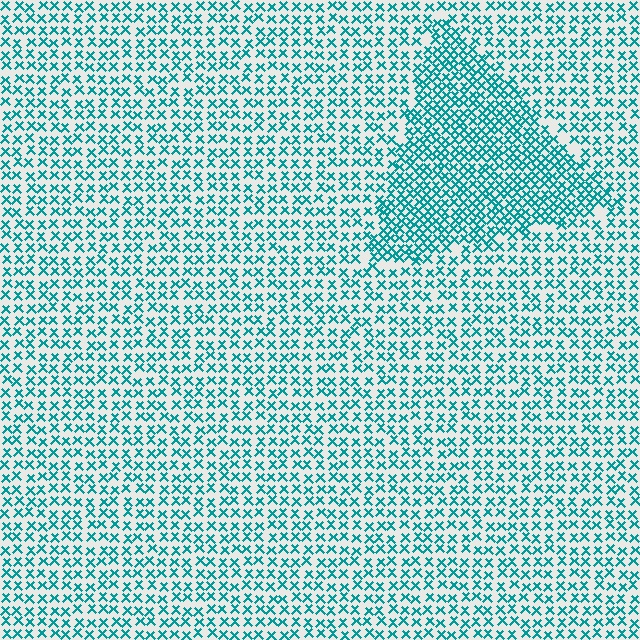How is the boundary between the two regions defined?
The boundary is defined by a change in element density (approximately 1.8x ratio). All elements are the same color, size, and shape.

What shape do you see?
I see a triangle.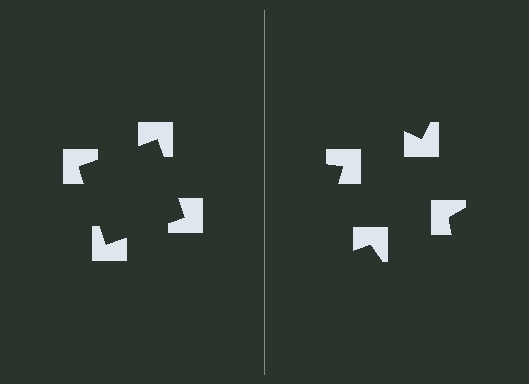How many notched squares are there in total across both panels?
8 — 4 on each side.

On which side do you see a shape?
An illusory square appears on the left side. On the right side the wedge cuts are rotated, so no coherent shape forms.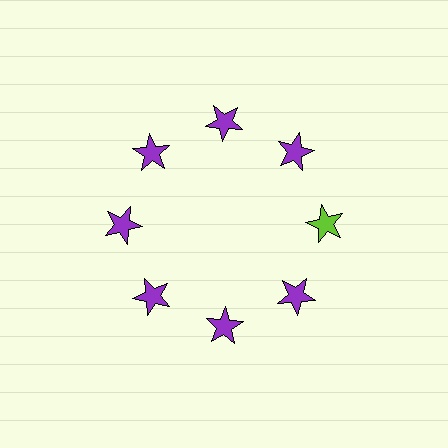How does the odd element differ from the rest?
It has a different color: lime instead of purple.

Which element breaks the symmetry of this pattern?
The lime star at roughly the 3 o'clock position breaks the symmetry. All other shapes are purple stars.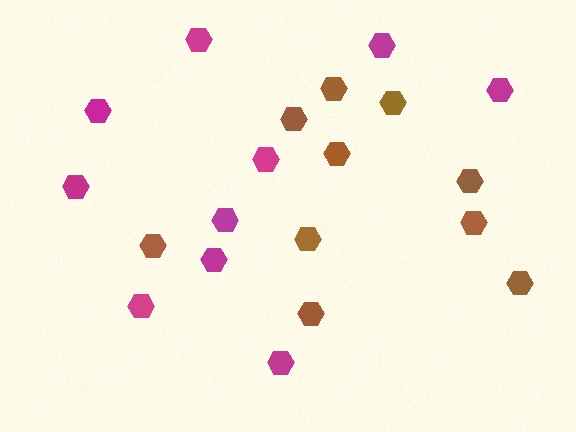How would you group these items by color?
There are 2 groups: one group of brown hexagons (10) and one group of magenta hexagons (10).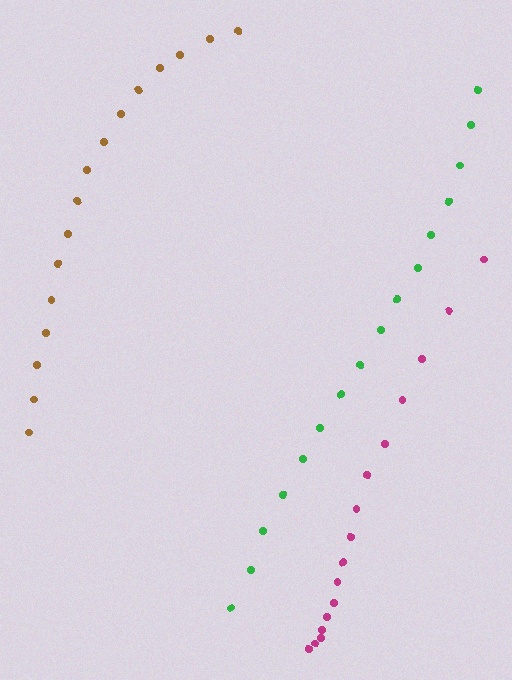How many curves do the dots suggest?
There are 3 distinct paths.